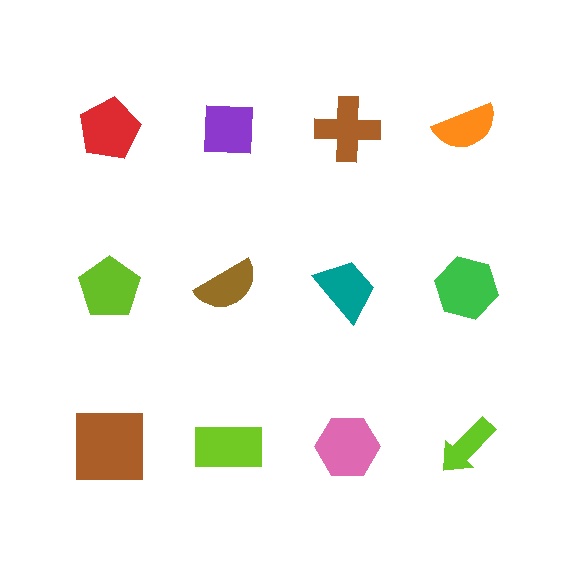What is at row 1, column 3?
A brown cross.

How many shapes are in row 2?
4 shapes.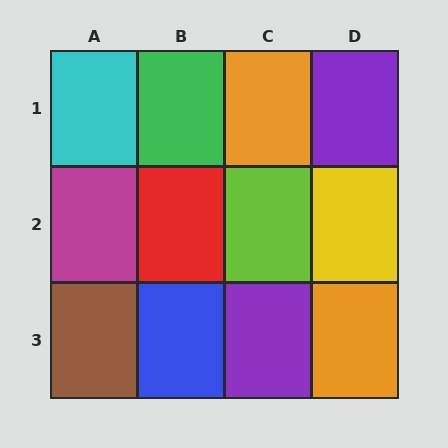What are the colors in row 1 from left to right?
Cyan, green, orange, purple.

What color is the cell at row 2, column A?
Magenta.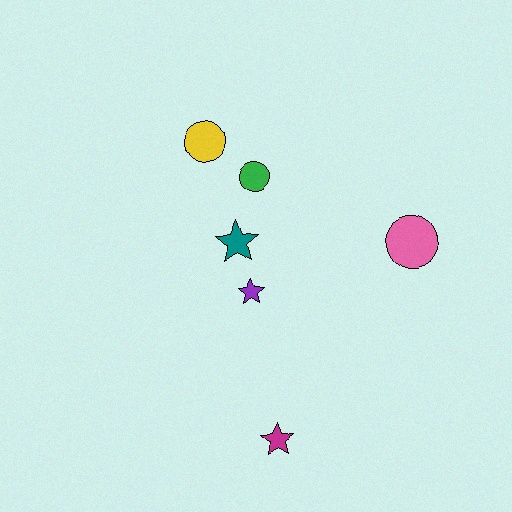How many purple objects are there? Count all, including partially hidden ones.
There is 1 purple object.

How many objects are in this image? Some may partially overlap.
There are 6 objects.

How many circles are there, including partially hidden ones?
There are 3 circles.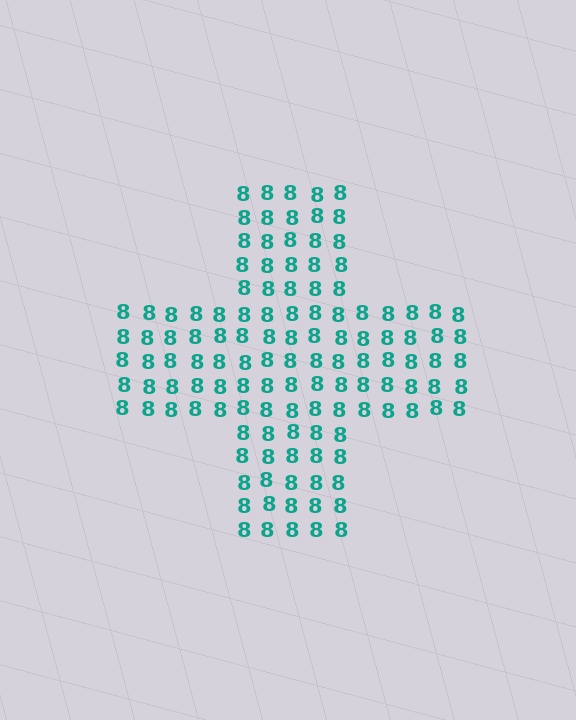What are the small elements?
The small elements are digit 8's.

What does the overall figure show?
The overall figure shows a cross.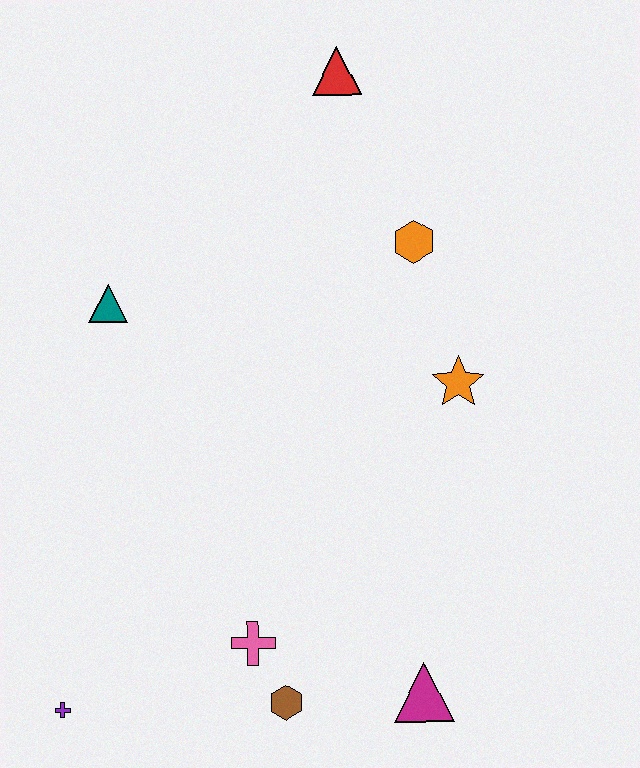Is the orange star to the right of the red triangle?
Yes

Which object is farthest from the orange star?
The purple cross is farthest from the orange star.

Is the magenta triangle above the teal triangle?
No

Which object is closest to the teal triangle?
The orange hexagon is closest to the teal triangle.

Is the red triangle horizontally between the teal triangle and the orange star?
Yes